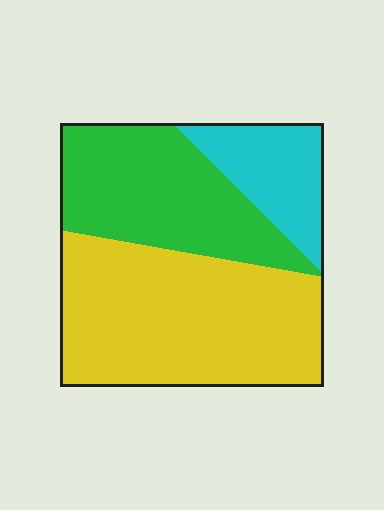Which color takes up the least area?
Cyan, at roughly 15%.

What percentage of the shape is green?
Green takes up about one third (1/3) of the shape.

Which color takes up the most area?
Yellow, at roughly 50%.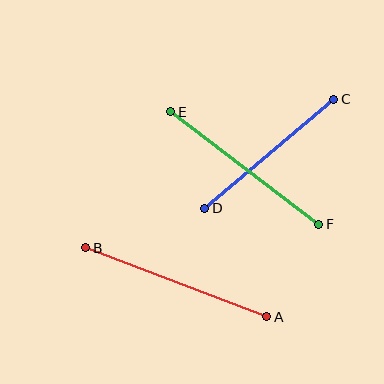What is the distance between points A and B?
The distance is approximately 194 pixels.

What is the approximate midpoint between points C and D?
The midpoint is at approximately (269, 154) pixels.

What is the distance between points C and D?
The distance is approximately 169 pixels.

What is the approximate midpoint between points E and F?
The midpoint is at approximately (245, 168) pixels.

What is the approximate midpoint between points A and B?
The midpoint is at approximately (176, 282) pixels.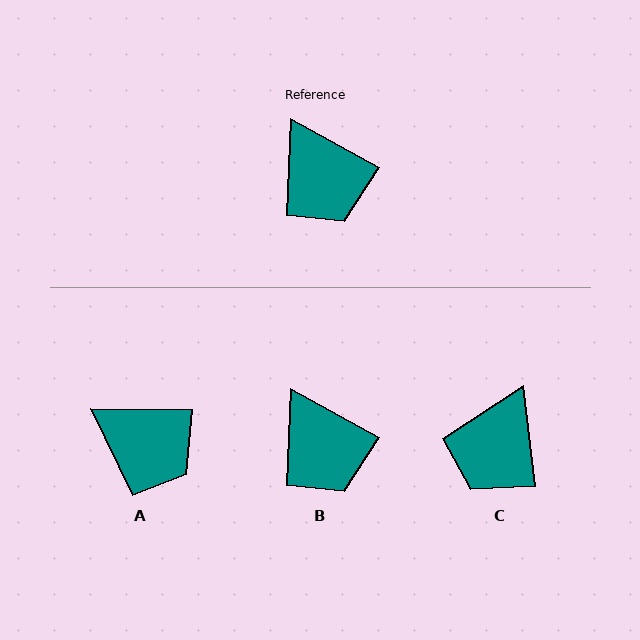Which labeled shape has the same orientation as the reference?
B.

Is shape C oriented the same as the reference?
No, it is off by about 54 degrees.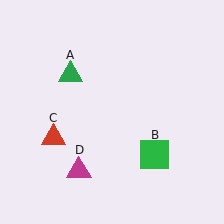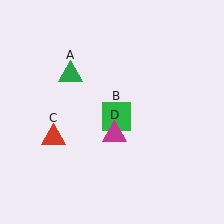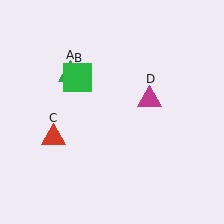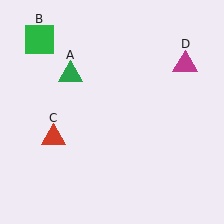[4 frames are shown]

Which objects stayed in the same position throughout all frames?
Green triangle (object A) and red triangle (object C) remained stationary.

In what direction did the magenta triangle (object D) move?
The magenta triangle (object D) moved up and to the right.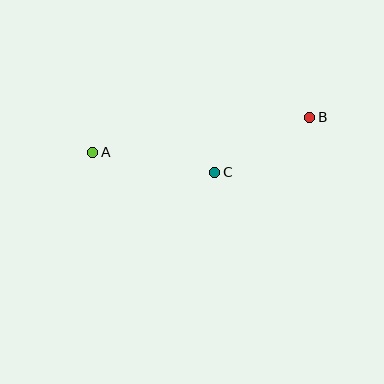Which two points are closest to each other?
Points B and C are closest to each other.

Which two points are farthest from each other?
Points A and B are farthest from each other.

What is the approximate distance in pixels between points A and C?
The distance between A and C is approximately 124 pixels.